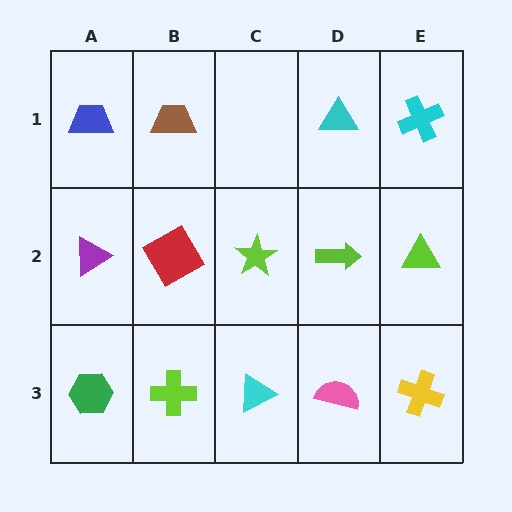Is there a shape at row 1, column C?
No, that cell is empty.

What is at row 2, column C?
A lime star.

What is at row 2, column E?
A lime triangle.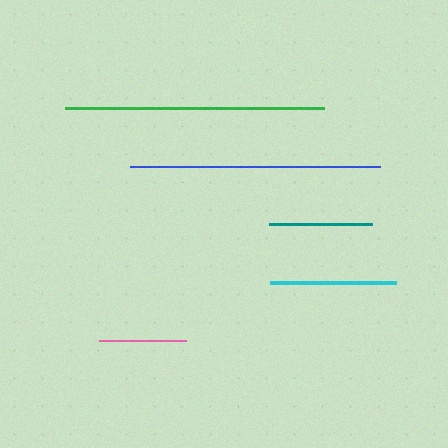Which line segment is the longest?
The green line is the longest at approximately 259 pixels.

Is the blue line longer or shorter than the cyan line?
The blue line is longer than the cyan line.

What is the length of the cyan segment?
The cyan segment is approximately 125 pixels long.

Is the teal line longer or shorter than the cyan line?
The cyan line is longer than the teal line.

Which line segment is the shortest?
The pink line is the shortest at approximately 87 pixels.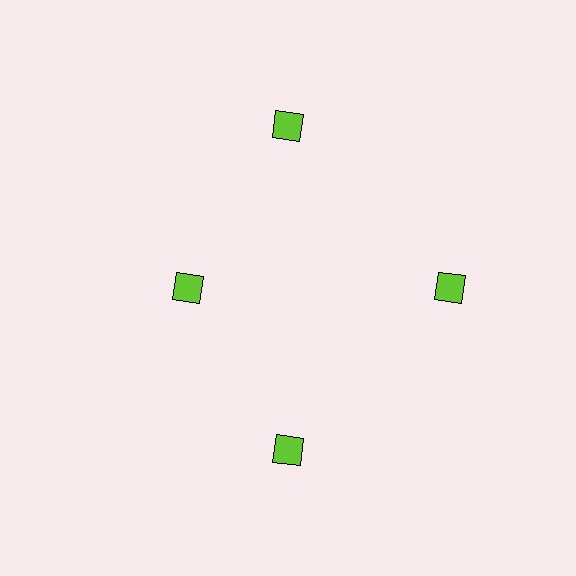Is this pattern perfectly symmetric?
No. The 4 lime diamonds are arranged in a ring, but one element near the 9 o'clock position is pulled inward toward the center, breaking the 4-fold rotational symmetry.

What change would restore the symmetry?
The symmetry would be restored by moving it outward, back onto the ring so that all 4 diamonds sit at equal angles and equal distance from the center.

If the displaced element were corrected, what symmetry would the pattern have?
It would have 4-fold rotational symmetry — the pattern would map onto itself every 90 degrees.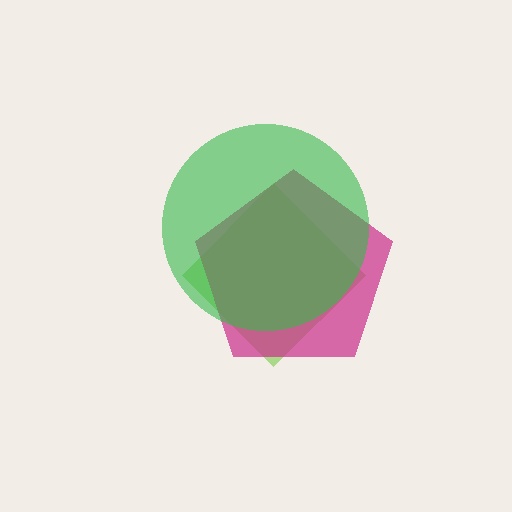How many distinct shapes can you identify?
There are 3 distinct shapes: a lime diamond, a magenta pentagon, a green circle.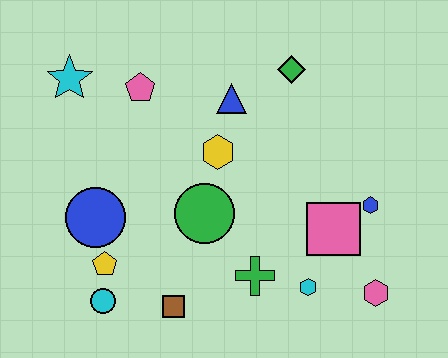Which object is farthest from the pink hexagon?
The cyan star is farthest from the pink hexagon.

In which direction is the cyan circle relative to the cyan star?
The cyan circle is below the cyan star.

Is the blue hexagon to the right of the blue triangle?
Yes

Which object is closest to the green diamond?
The blue triangle is closest to the green diamond.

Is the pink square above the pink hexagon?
Yes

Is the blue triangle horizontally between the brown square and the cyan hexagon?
Yes